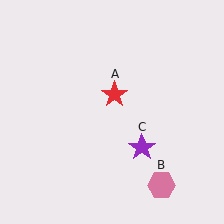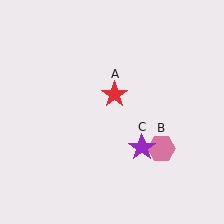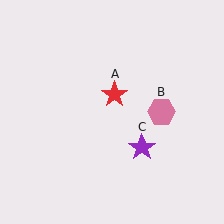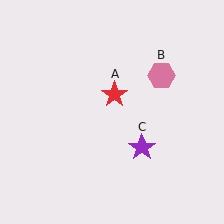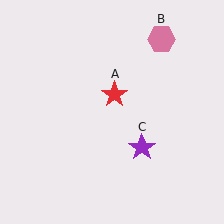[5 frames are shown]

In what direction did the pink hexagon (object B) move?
The pink hexagon (object B) moved up.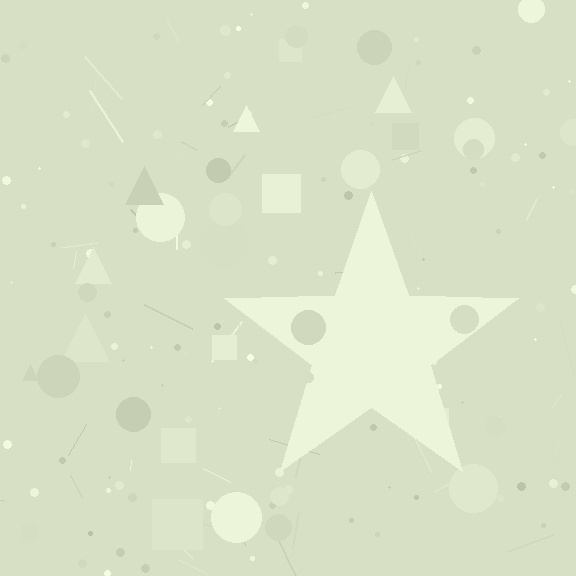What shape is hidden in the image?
A star is hidden in the image.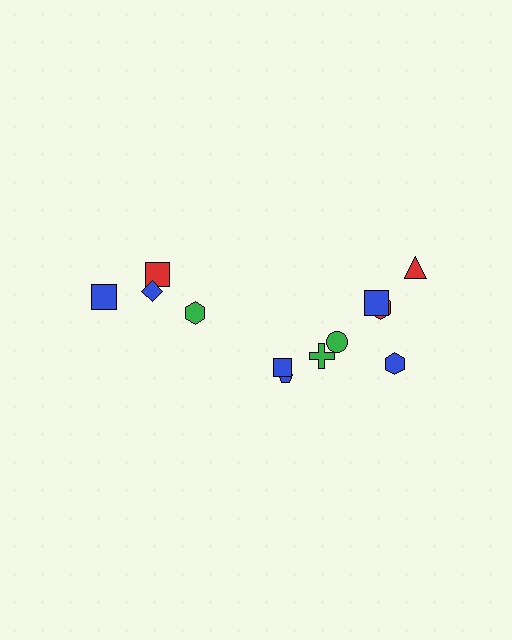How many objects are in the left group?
There are 4 objects.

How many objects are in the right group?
There are 8 objects.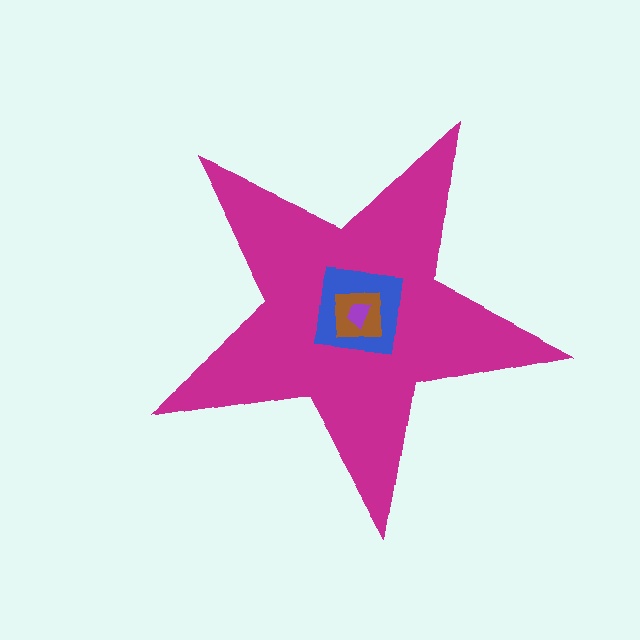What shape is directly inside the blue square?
The brown square.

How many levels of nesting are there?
4.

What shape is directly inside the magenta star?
The blue square.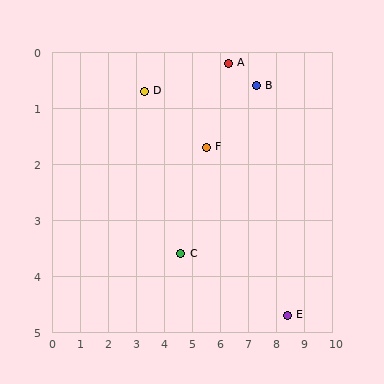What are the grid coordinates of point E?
Point E is at approximately (8.4, 4.7).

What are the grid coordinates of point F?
Point F is at approximately (5.5, 1.7).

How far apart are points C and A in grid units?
Points C and A are about 3.8 grid units apart.